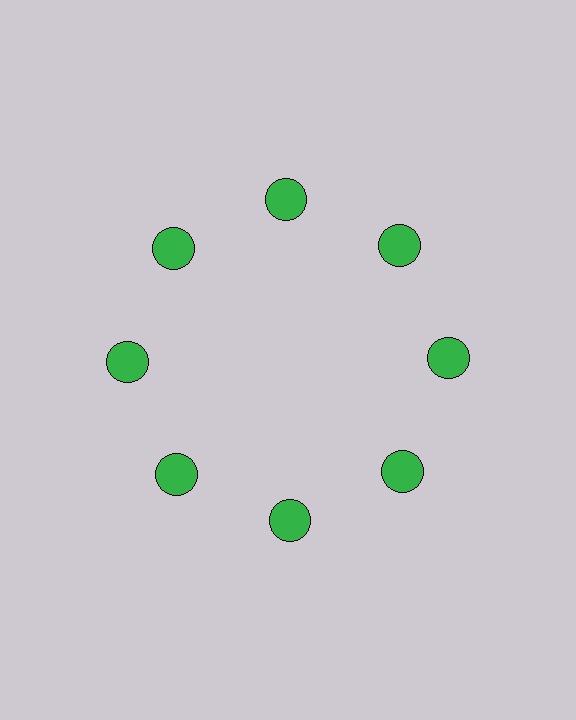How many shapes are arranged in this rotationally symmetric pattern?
There are 8 shapes, arranged in 8 groups of 1.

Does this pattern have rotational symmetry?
Yes, this pattern has 8-fold rotational symmetry. It looks the same after rotating 45 degrees around the center.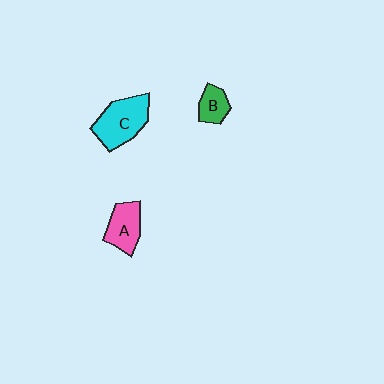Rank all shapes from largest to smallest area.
From largest to smallest: C (cyan), A (pink), B (green).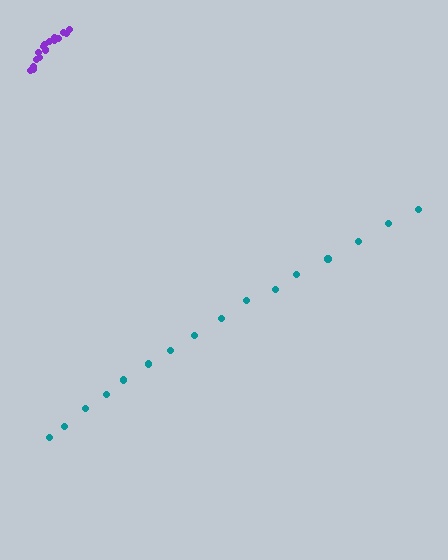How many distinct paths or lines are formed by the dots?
There are 2 distinct paths.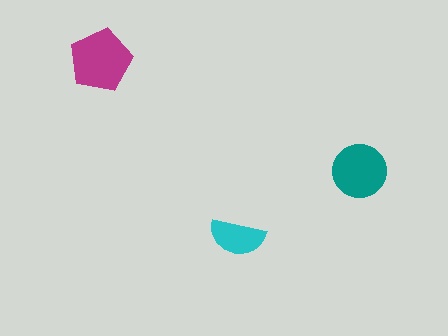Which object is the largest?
The magenta pentagon.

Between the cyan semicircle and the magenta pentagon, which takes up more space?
The magenta pentagon.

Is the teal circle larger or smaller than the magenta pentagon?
Smaller.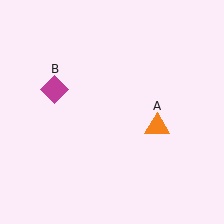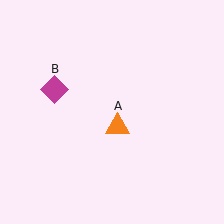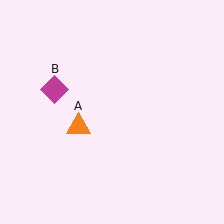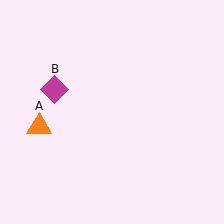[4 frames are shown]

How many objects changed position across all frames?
1 object changed position: orange triangle (object A).